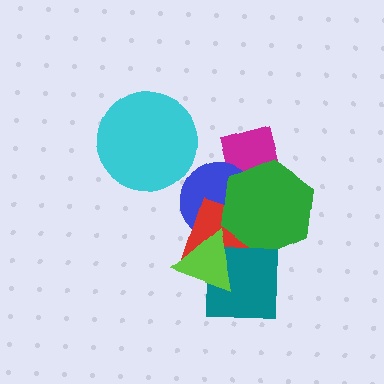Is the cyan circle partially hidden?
No, no other shape covers it.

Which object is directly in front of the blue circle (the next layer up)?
The red square is directly in front of the blue circle.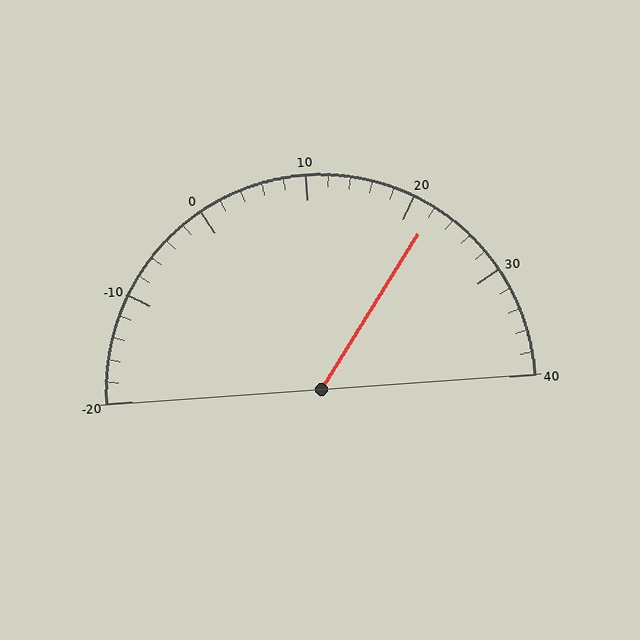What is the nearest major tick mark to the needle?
The nearest major tick mark is 20.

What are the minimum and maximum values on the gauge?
The gauge ranges from -20 to 40.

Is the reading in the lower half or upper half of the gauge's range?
The reading is in the upper half of the range (-20 to 40).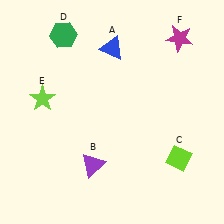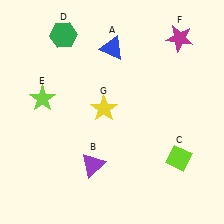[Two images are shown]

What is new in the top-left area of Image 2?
A yellow star (G) was added in the top-left area of Image 2.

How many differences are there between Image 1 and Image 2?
There is 1 difference between the two images.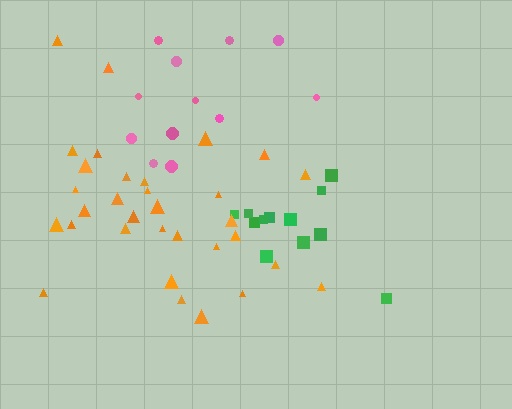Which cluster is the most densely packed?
Orange.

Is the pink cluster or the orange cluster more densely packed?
Orange.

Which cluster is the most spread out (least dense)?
Pink.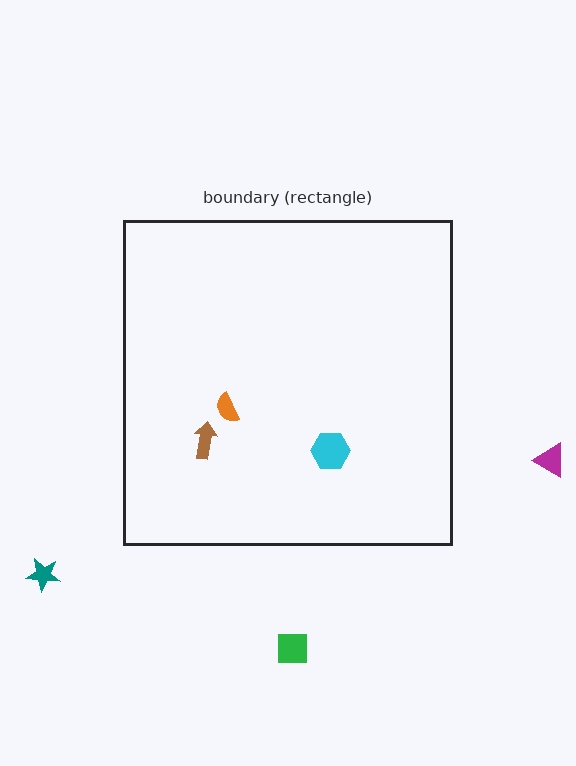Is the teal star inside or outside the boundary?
Outside.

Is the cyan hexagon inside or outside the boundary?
Inside.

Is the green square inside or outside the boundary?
Outside.